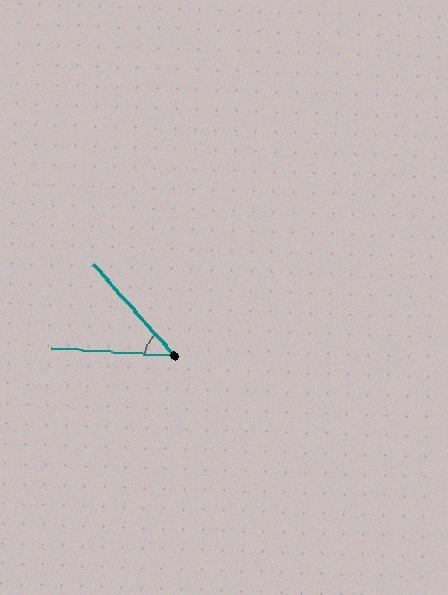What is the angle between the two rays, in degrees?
Approximately 45 degrees.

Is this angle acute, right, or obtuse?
It is acute.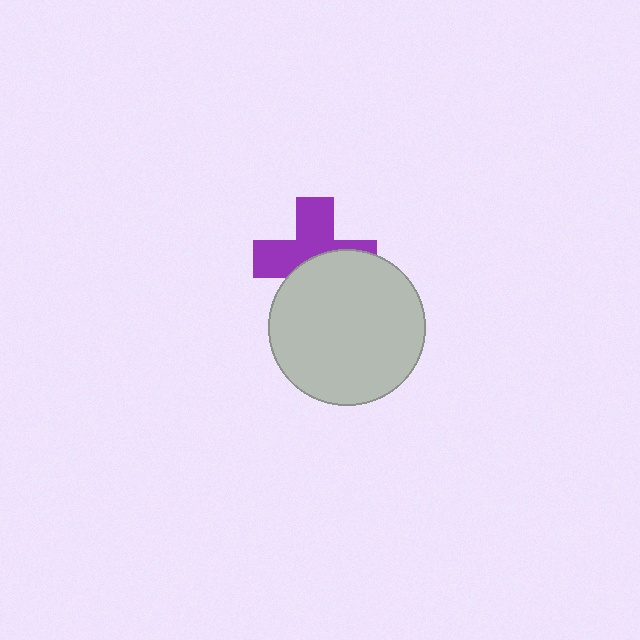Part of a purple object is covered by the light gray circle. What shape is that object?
It is a cross.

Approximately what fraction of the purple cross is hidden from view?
Roughly 46% of the purple cross is hidden behind the light gray circle.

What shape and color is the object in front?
The object in front is a light gray circle.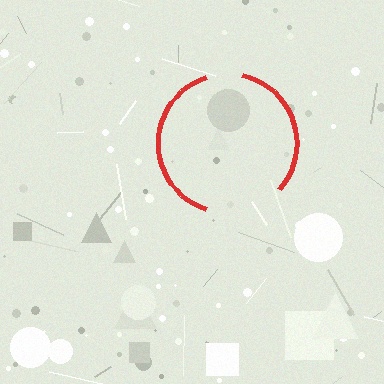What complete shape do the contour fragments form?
The contour fragments form a circle.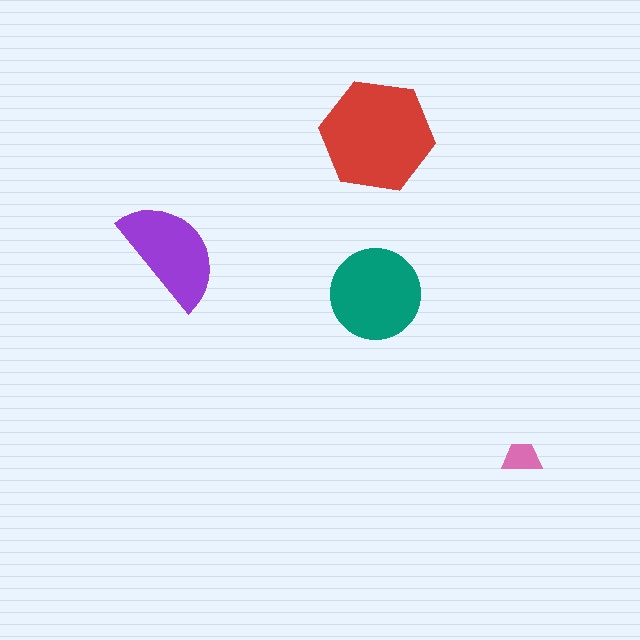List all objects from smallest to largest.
The pink trapezoid, the purple semicircle, the teal circle, the red hexagon.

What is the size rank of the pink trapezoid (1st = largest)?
4th.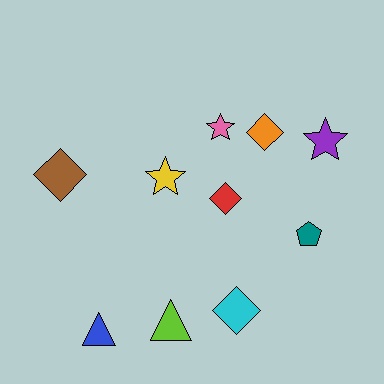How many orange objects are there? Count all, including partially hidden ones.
There is 1 orange object.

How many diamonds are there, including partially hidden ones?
There are 4 diamonds.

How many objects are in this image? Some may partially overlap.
There are 10 objects.